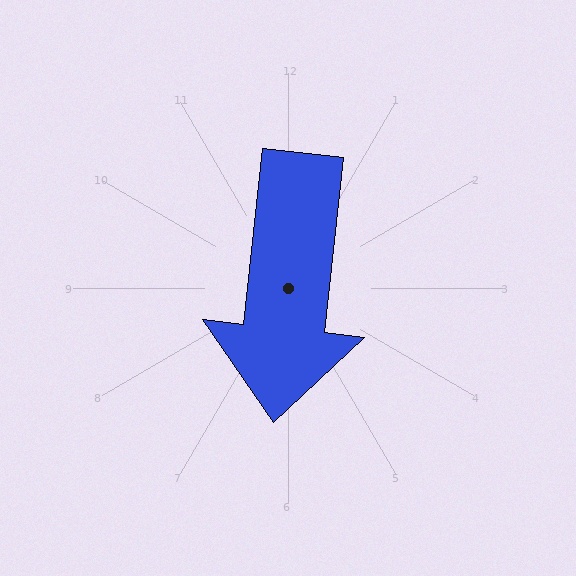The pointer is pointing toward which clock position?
Roughly 6 o'clock.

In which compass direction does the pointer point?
South.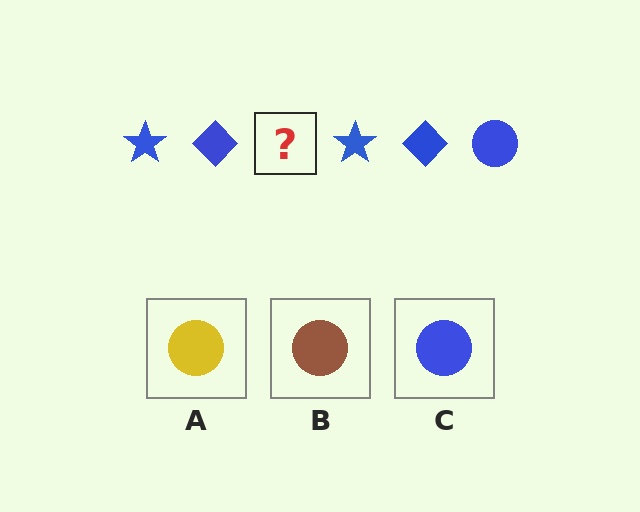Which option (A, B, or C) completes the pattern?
C.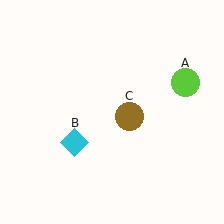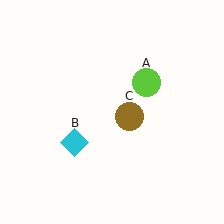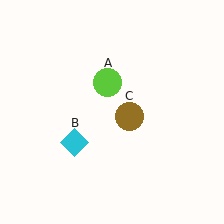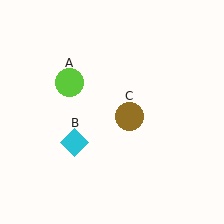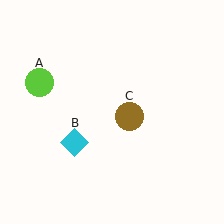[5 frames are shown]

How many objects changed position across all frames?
1 object changed position: lime circle (object A).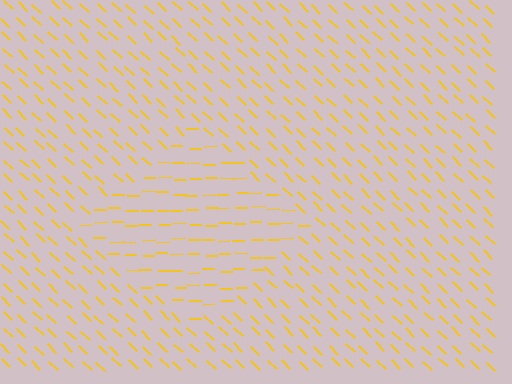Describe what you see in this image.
The image is filled with small yellow line segments. A diamond region in the image has lines oriented differently from the surrounding lines, creating a visible texture boundary.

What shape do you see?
I see a diamond.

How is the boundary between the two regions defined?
The boundary is defined purely by a change in line orientation (approximately 45 degrees difference). All lines are the same color and thickness.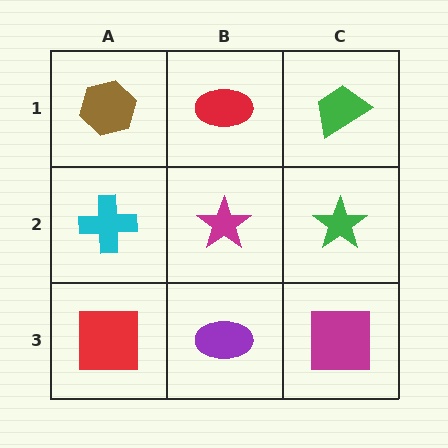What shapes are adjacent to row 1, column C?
A green star (row 2, column C), a red ellipse (row 1, column B).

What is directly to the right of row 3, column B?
A magenta square.